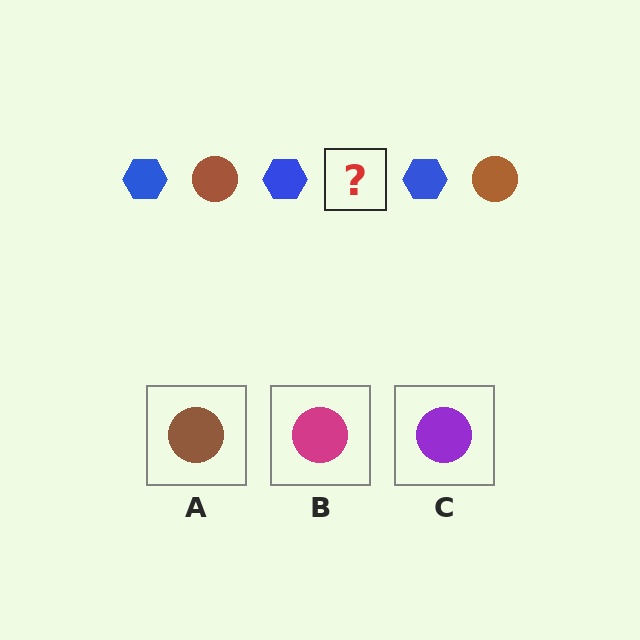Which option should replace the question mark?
Option A.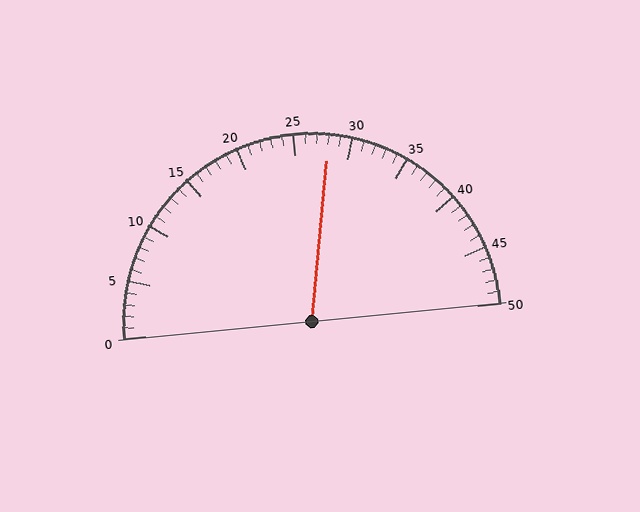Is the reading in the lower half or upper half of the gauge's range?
The reading is in the upper half of the range (0 to 50).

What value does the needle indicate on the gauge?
The needle indicates approximately 28.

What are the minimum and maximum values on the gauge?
The gauge ranges from 0 to 50.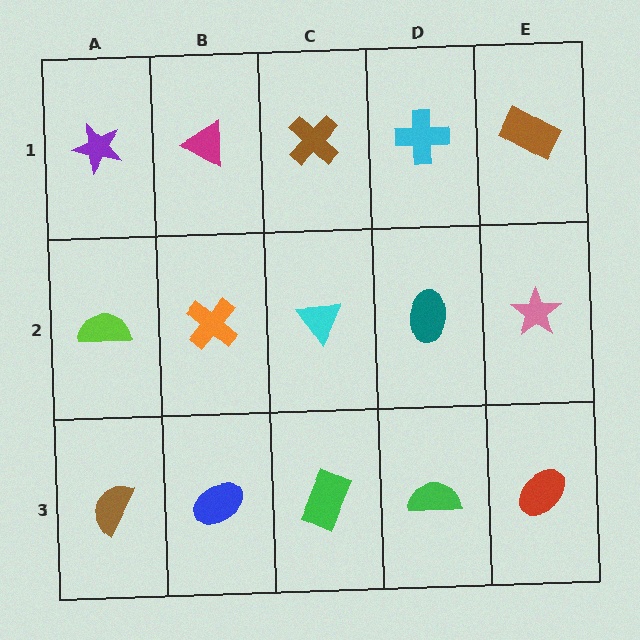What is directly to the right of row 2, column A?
An orange cross.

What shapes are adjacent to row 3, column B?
An orange cross (row 2, column B), a brown semicircle (row 3, column A), a green rectangle (row 3, column C).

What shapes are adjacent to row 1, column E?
A pink star (row 2, column E), a cyan cross (row 1, column D).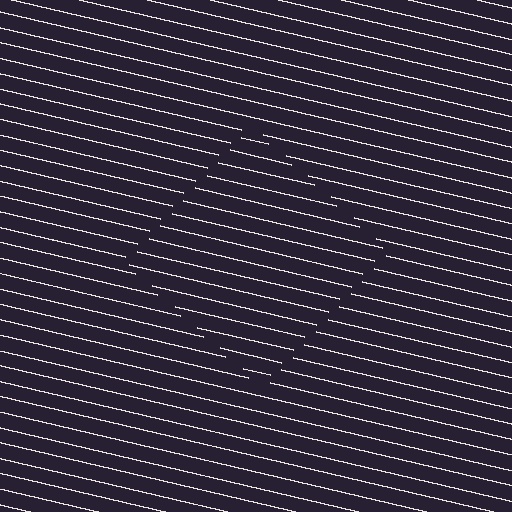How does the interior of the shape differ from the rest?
The interior of the shape contains the same grating, shifted by half a period — the contour is defined by the phase discontinuity where line-ends from the inner and outer gratings abut.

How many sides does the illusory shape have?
4 sides — the line-ends trace a square.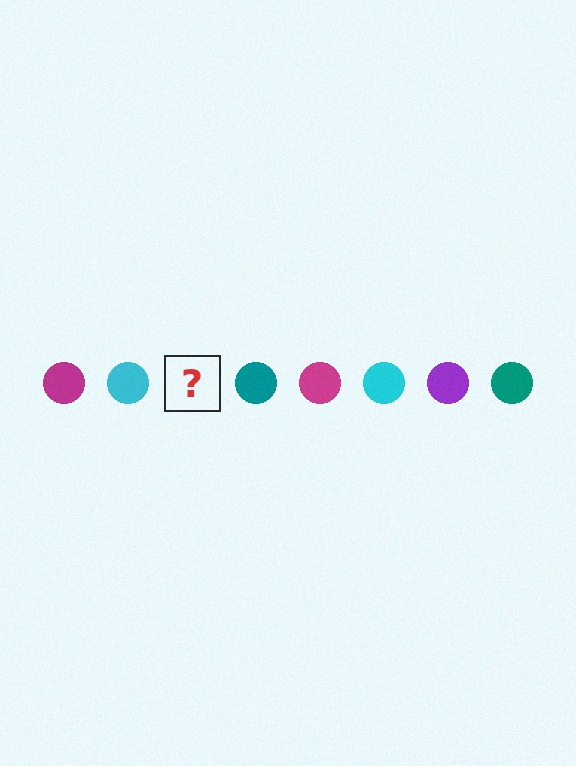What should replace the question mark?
The question mark should be replaced with a purple circle.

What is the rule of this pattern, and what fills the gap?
The rule is that the pattern cycles through magenta, cyan, purple, teal circles. The gap should be filled with a purple circle.